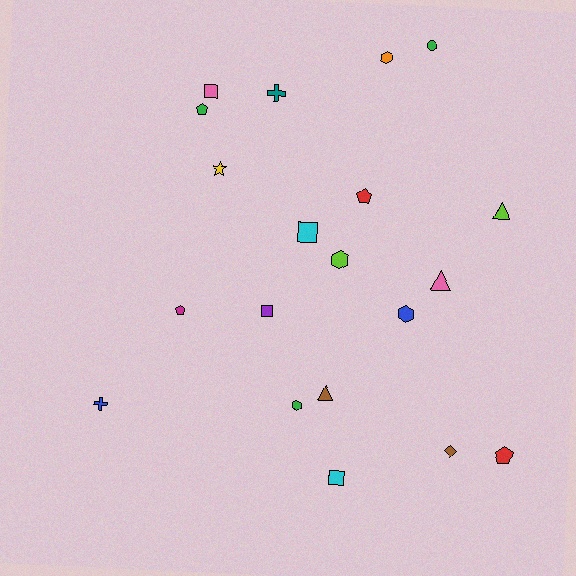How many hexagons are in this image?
There are 4 hexagons.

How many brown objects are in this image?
There are 2 brown objects.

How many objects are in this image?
There are 20 objects.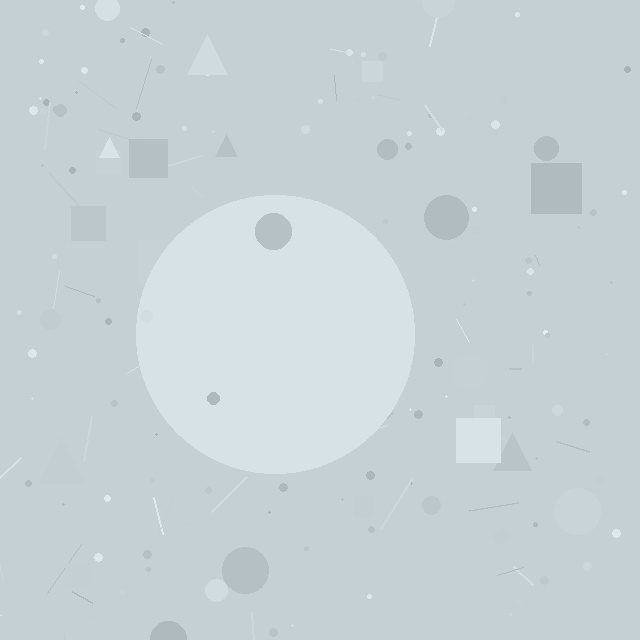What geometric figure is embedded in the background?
A circle is embedded in the background.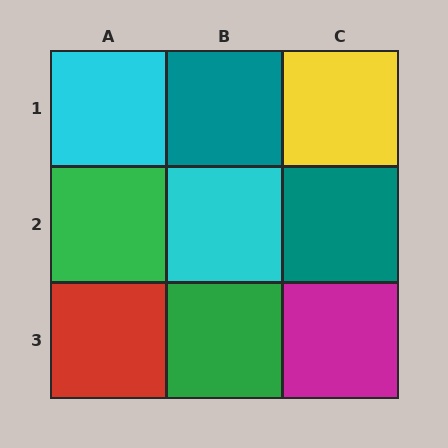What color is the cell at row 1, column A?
Cyan.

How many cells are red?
1 cell is red.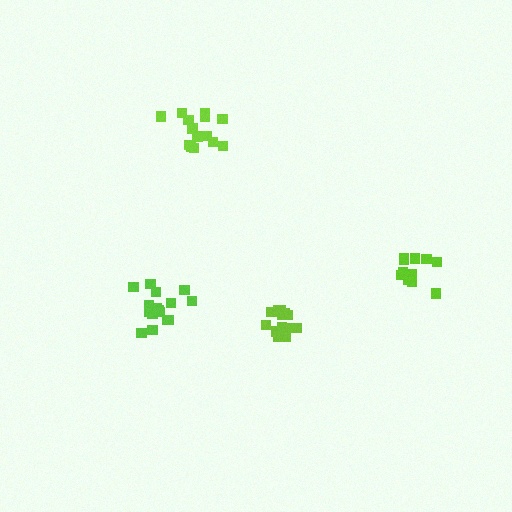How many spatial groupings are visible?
There are 4 spatial groupings.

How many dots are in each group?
Group 1: 14 dots, Group 2: 11 dots, Group 3: 14 dots, Group 4: 16 dots (55 total).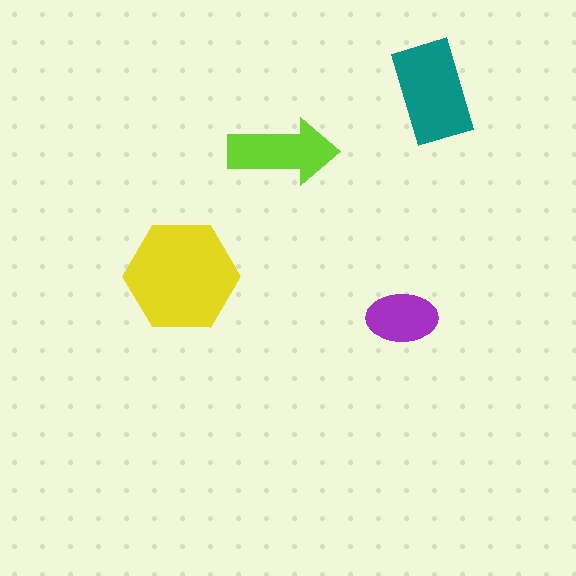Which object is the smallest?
The purple ellipse.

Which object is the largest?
The yellow hexagon.